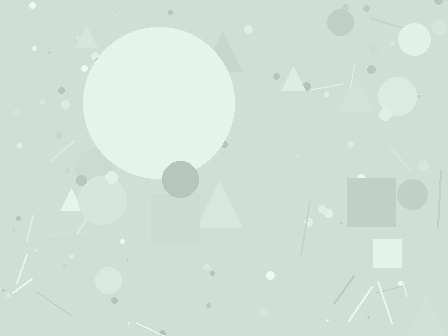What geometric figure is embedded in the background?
A circle is embedded in the background.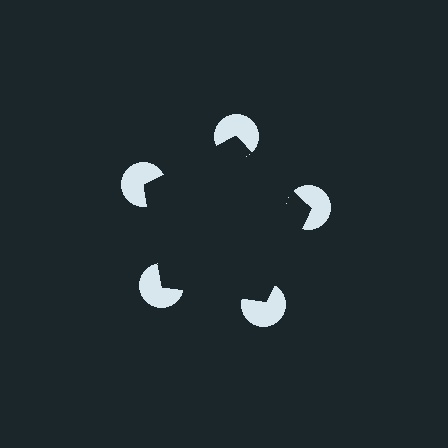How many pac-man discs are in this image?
There are 5 — one at each vertex of the illusory pentagon.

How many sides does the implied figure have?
5 sides.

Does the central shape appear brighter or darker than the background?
It typically appears slightly darker than the background, even though no actual brightness change is drawn.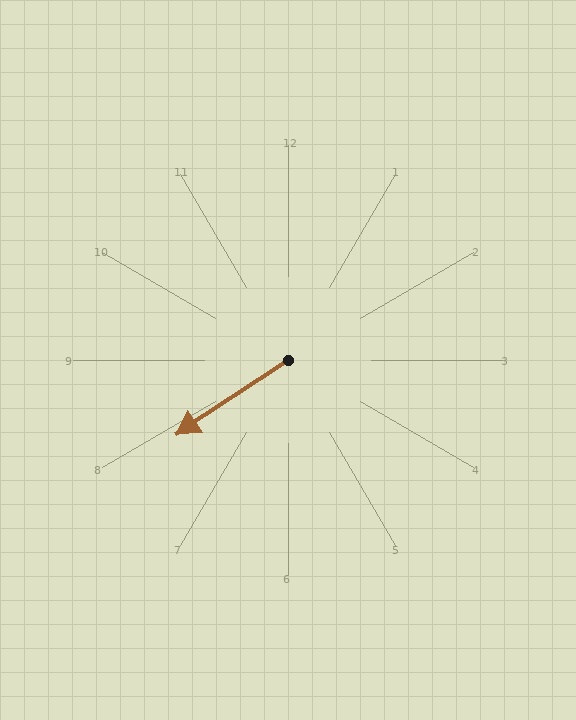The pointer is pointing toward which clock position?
Roughly 8 o'clock.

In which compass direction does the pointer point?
Southwest.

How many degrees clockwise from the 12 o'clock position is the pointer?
Approximately 236 degrees.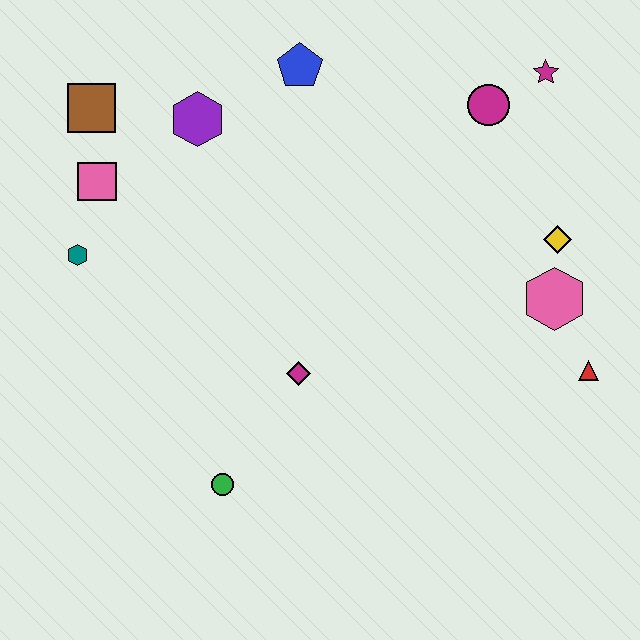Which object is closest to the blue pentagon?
The purple hexagon is closest to the blue pentagon.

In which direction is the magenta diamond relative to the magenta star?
The magenta diamond is below the magenta star.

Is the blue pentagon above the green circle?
Yes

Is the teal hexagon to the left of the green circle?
Yes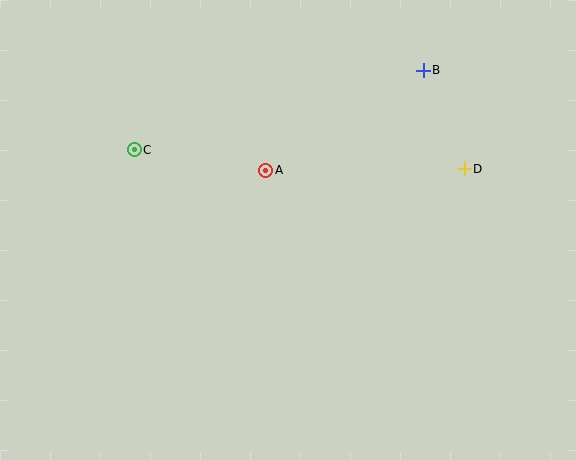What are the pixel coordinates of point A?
Point A is at (266, 170).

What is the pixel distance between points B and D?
The distance between B and D is 106 pixels.